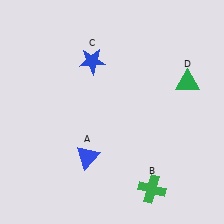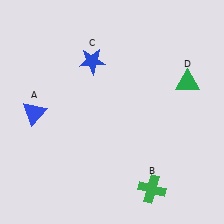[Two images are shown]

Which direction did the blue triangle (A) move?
The blue triangle (A) moved left.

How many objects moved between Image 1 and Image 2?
1 object moved between the two images.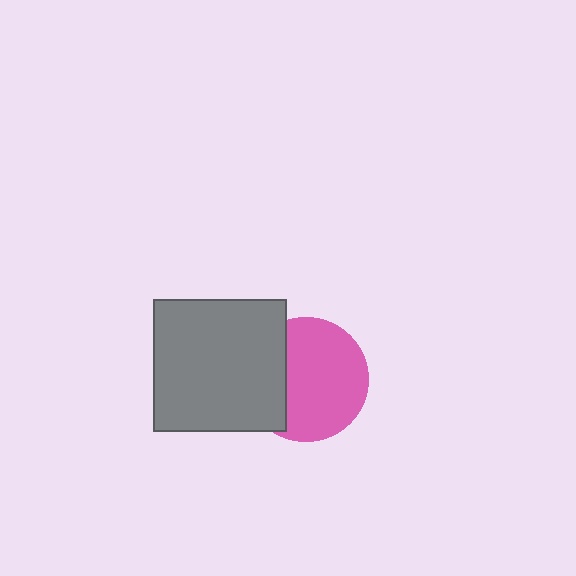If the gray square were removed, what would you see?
You would see the complete pink circle.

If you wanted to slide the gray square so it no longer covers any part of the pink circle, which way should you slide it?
Slide it left — that is the most direct way to separate the two shapes.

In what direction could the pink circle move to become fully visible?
The pink circle could move right. That would shift it out from behind the gray square entirely.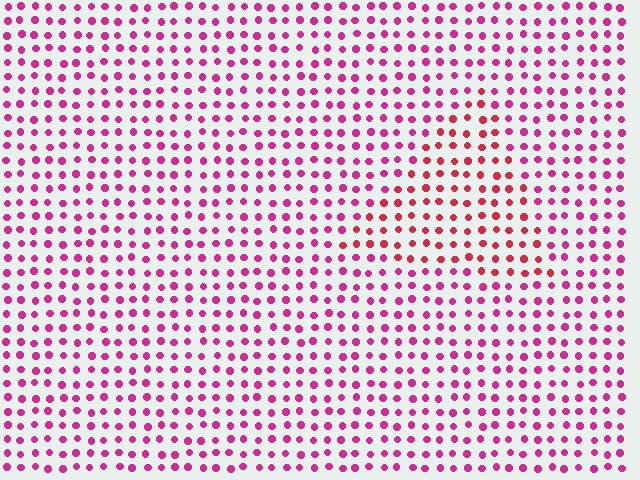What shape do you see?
I see a triangle.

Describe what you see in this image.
The image is filled with small magenta elements in a uniform arrangement. A triangle-shaped region is visible where the elements are tinted to a slightly different hue, forming a subtle color boundary.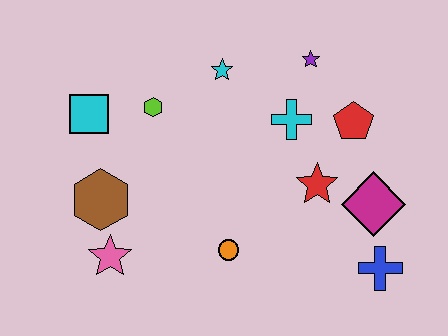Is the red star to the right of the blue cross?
No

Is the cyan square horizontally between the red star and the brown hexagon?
No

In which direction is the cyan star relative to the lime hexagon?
The cyan star is to the right of the lime hexagon.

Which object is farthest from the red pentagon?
The pink star is farthest from the red pentagon.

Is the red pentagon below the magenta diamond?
No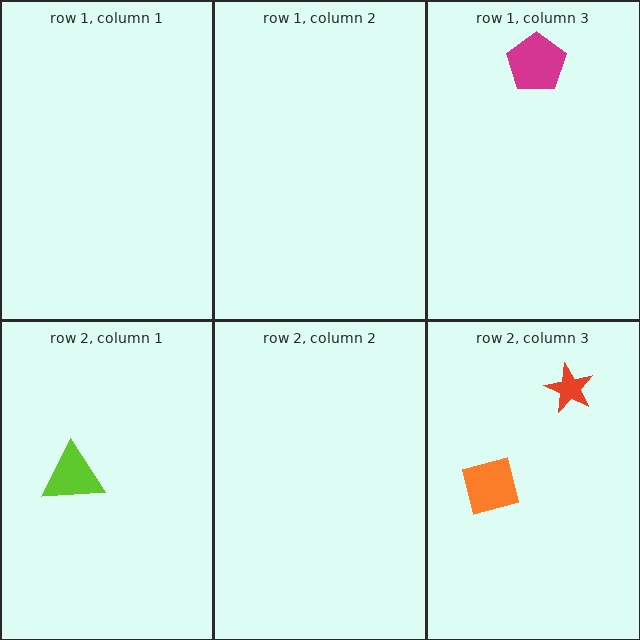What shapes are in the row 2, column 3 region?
The red star, the orange square.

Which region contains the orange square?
The row 2, column 3 region.